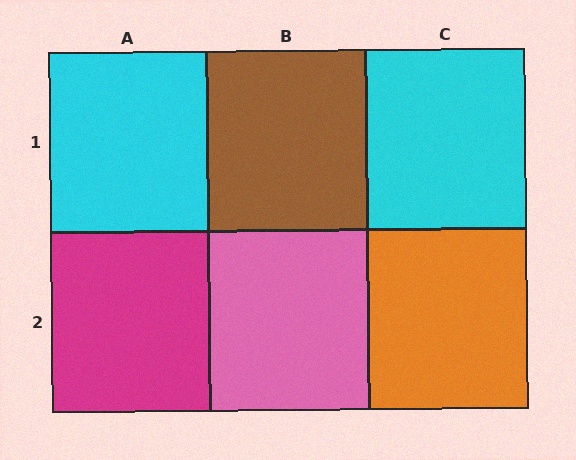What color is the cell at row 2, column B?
Pink.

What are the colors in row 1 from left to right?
Cyan, brown, cyan.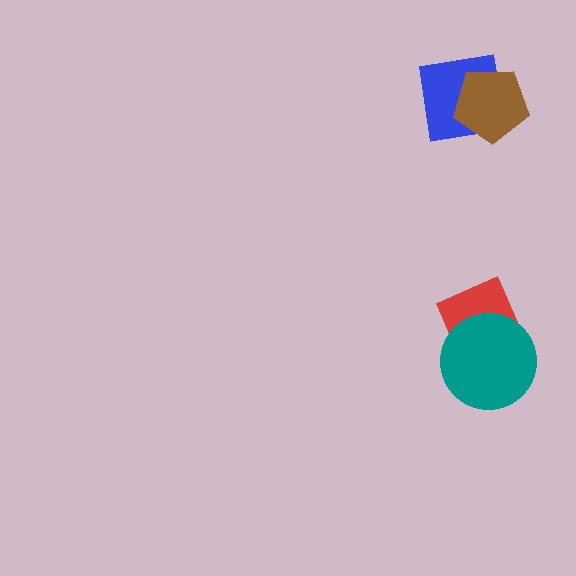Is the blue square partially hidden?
Yes, it is partially covered by another shape.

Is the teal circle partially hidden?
No, no other shape covers it.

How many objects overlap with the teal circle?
1 object overlaps with the teal circle.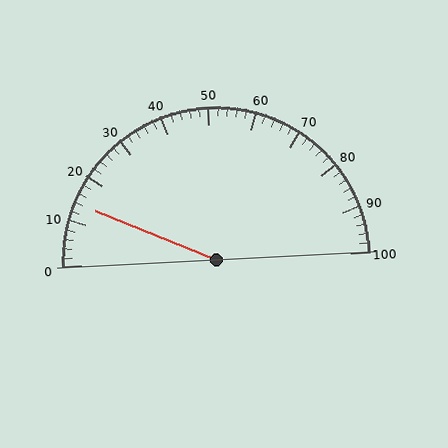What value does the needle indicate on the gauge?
The needle indicates approximately 14.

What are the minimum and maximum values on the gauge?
The gauge ranges from 0 to 100.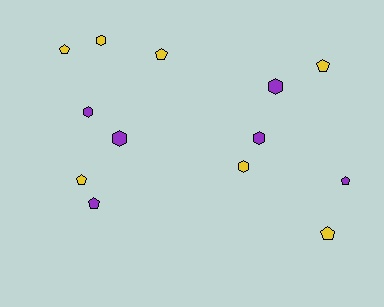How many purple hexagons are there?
There are 4 purple hexagons.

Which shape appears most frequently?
Pentagon, with 7 objects.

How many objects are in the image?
There are 13 objects.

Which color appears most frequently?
Yellow, with 7 objects.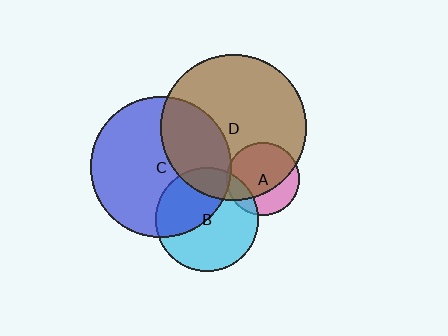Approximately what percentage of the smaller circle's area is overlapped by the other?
Approximately 45%.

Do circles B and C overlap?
Yes.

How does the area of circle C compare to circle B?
Approximately 1.9 times.